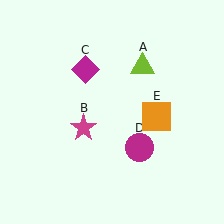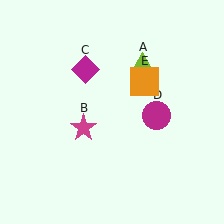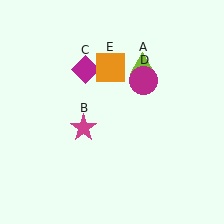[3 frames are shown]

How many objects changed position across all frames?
2 objects changed position: magenta circle (object D), orange square (object E).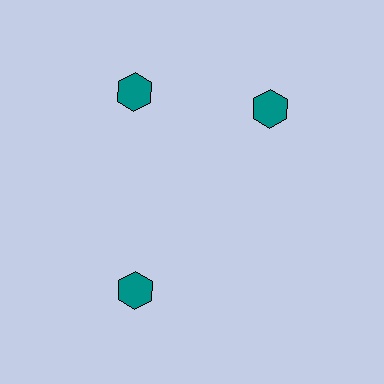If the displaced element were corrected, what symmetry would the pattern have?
It would have 3-fold rotational symmetry — the pattern would map onto itself every 120 degrees.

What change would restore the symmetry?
The symmetry would be restored by rotating it back into even spacing with its neighbors so that all 3 hexagons sit at equal angles and equal distance from the center.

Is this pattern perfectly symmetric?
No. The 3 teal hexagons are arranged in a ring, but one element near the 3 o'clock position is rotated out of alignment along the ring, breaking the 3-fold rotational symmetry.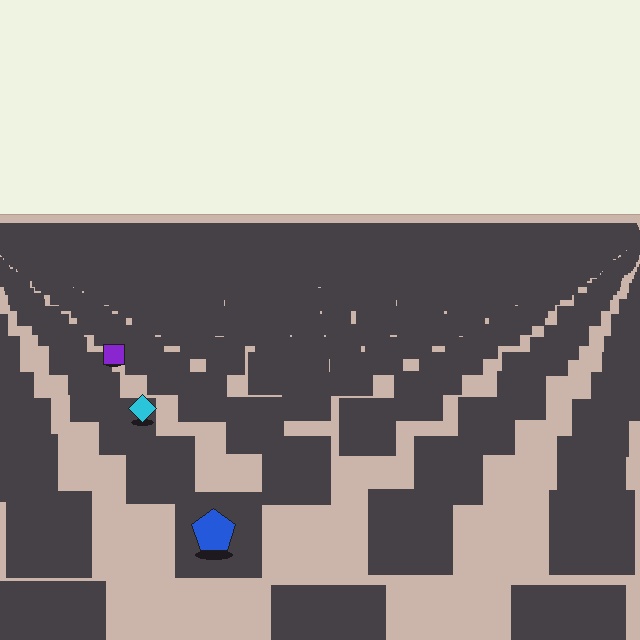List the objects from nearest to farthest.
From nearest to farthest: the blue pentagon, the cyan diamond, the purple square.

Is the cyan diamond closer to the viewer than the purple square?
Yes. The cyan diamond is closer — you can tell from the texture gradient: the ground texture is coarser near it.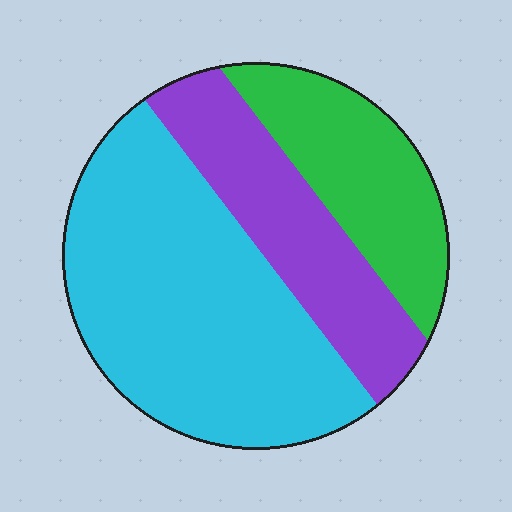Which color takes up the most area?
Cyan, at roughly 50%.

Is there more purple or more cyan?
Cyan.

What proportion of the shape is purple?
Purple takes up about one quarter (1/4) of the shape.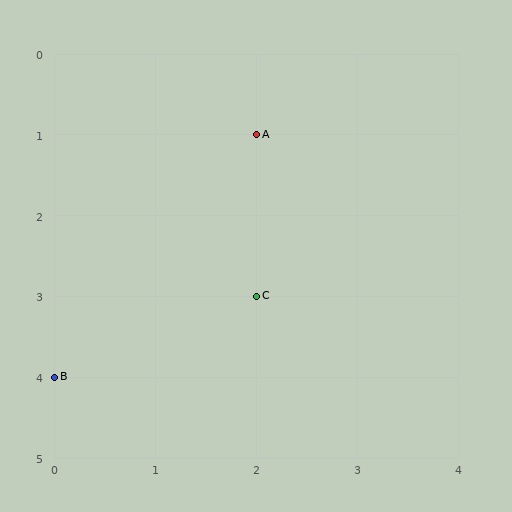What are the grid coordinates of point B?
Point B is at grid coordinates (0, 4).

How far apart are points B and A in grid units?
Points B and A are 2 columns and 3 rows apart (about 3.6 grid units diagonally).